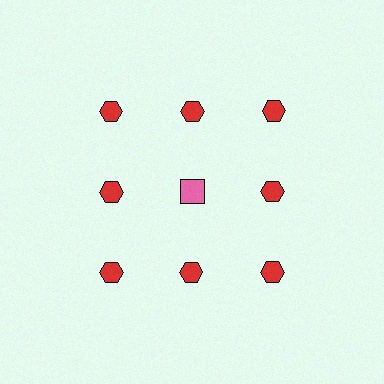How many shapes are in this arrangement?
There are 9 shapes arranged in a grid pattern.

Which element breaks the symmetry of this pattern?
The pink square in the second row, second from left column breaks the symmetry. All other shapes are red hexagons.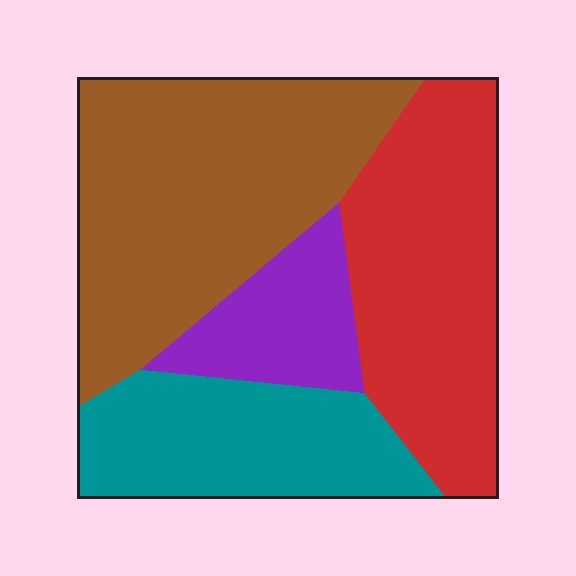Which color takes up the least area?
Purple, at roughly 10%.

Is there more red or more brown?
Brown.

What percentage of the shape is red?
Red takes up about one third (1/3) of the shape.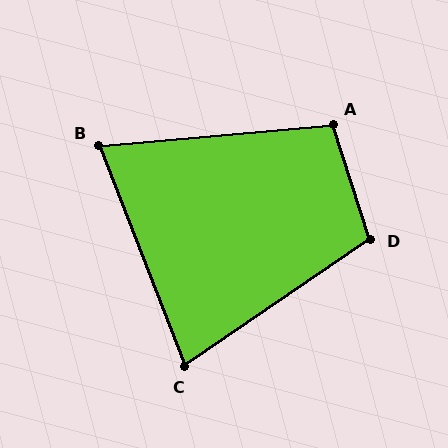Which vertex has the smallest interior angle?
B, at approximately 74 degrees.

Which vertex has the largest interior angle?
D, at approximately 106 degrees.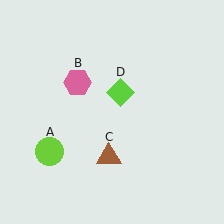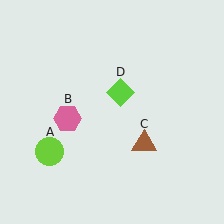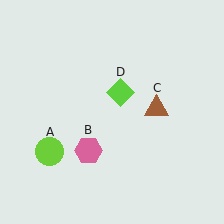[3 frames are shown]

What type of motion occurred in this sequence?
The pink hexagon (object B), brown triangle (object C) rotated counterclockwise around the center of the scene.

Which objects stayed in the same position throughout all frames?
Lime circle (object A) and lime diamond (object D) remained stationary.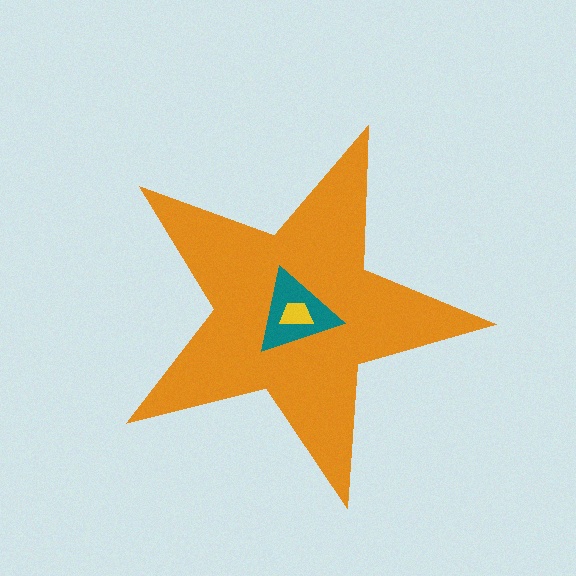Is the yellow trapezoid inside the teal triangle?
Yes.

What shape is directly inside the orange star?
The teal triangle.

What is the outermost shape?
The orange star.